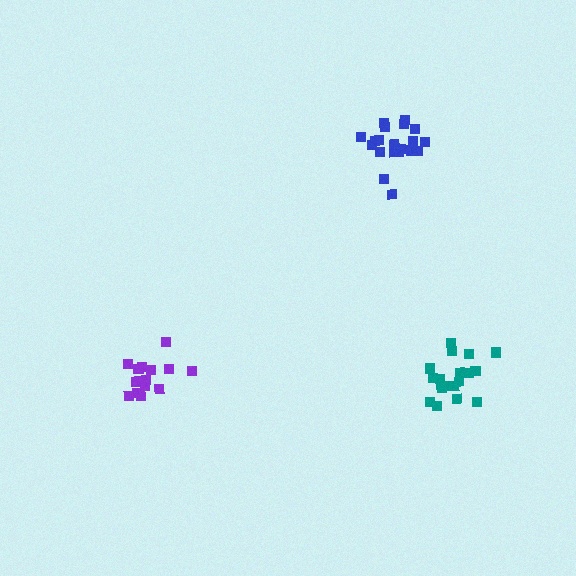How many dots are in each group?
Group 1: 18 dots, Group 2: 21 dots, Group 3: 16 dots (55 total).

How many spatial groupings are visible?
There are 3 spatial groupings.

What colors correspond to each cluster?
The clusters are colored: teal, blue, purple.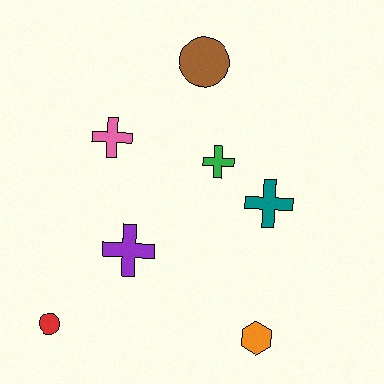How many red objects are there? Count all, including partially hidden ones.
There is 1 red object.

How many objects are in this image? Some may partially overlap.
There are 7 objects.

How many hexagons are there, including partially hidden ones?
There is 1 hexagon.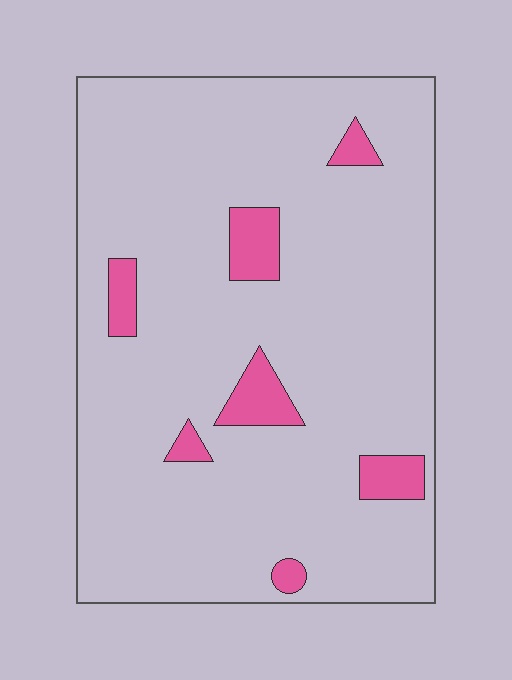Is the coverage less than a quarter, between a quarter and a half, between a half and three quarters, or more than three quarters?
Less than a quarter.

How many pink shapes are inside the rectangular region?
7.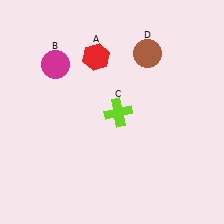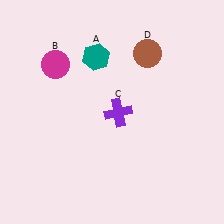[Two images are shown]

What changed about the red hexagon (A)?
In Image 1, A is red. In Image 2, it changed to teal.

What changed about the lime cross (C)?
In Image 1, C is lime. In Image 2, it changed to purple.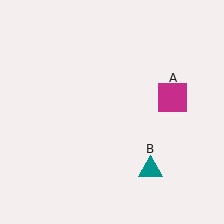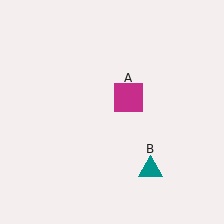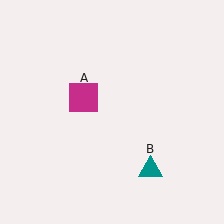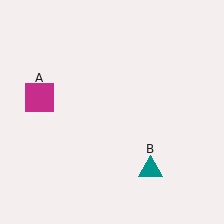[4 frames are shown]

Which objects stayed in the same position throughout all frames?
Teal triangle (object B) remained stationary.